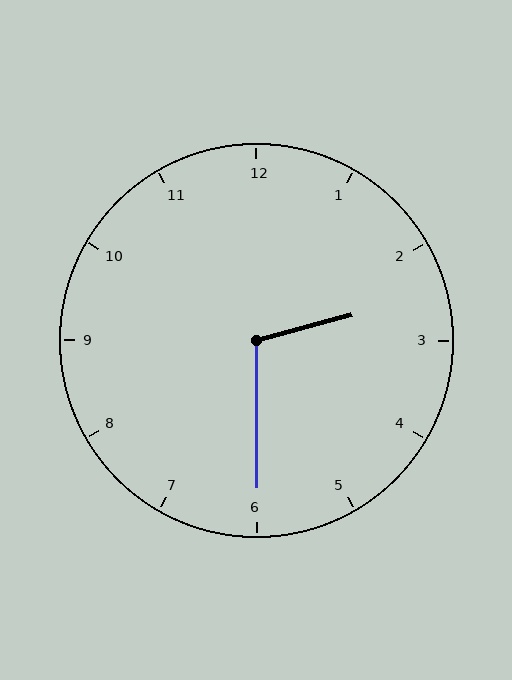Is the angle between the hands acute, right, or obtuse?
It is obtuse.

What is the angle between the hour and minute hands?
Approximately 105 degrees.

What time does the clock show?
2:30.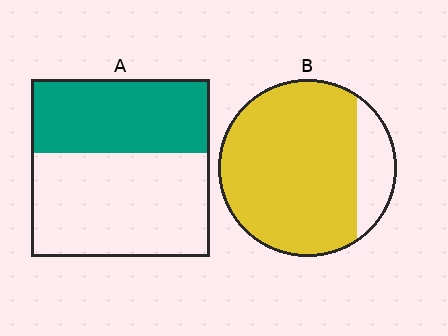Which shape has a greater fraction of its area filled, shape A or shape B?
Shape B.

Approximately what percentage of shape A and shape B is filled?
A is approximately 40% and B is approximately 85%.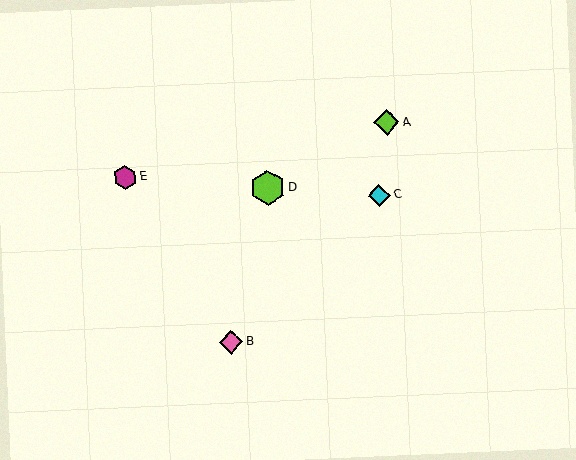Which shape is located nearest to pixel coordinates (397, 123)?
The lime diamond (labeled A) at (387, 122) is nearest to that location.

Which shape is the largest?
The lime hexagon (labeled D) is the largest.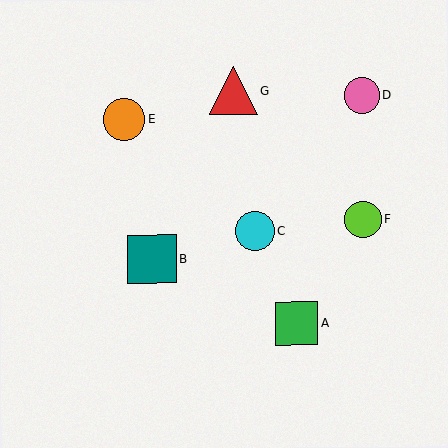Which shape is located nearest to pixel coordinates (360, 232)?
The lime circle (labeled F) at (363, 219) is nearest to that location.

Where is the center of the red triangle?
The center of the red triangle is at (234, 91).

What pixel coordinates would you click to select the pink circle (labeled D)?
Click at (362, 95) to select the pink circle D.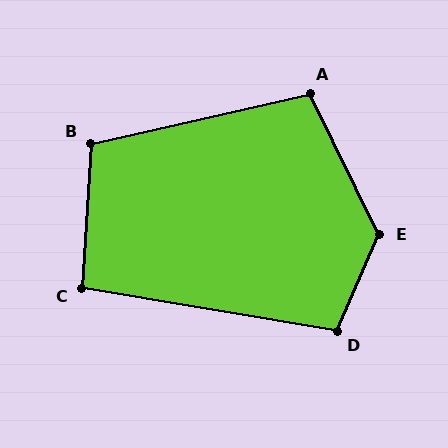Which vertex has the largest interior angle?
E, at approximately 130 degrees.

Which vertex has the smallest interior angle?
C, at approximately 96 degrees.